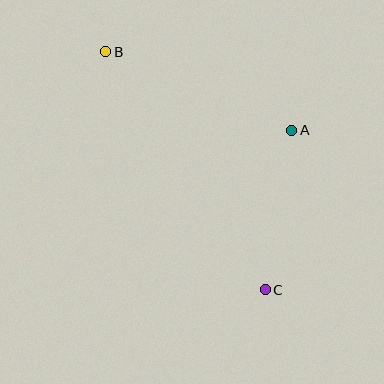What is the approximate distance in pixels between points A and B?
The distance between A and B is approximately 202 pixels.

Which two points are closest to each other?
Points A and C are closest to each other.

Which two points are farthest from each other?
Points B and C are farthest from each other.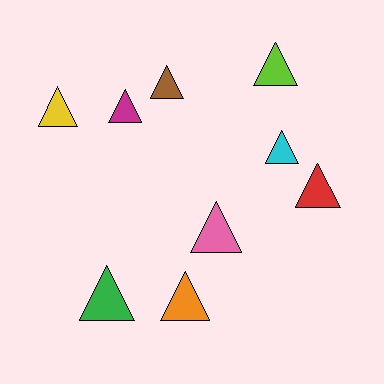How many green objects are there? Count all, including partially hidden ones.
There is 1 green object.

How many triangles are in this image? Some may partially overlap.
There are 9 triangles.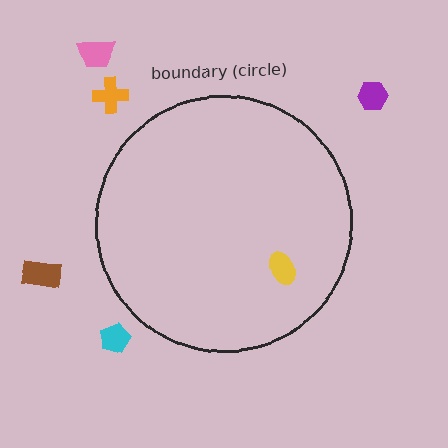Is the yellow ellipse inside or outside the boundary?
Inside.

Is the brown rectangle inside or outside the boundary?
Outside.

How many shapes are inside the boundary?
1 inside, 5 outside.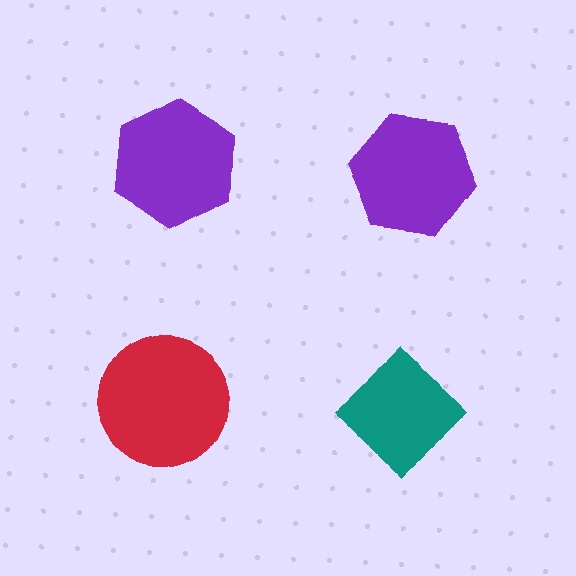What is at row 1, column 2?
A purple hexagon.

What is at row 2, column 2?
A teal diamond.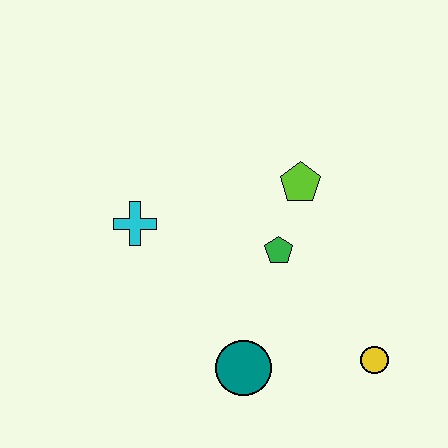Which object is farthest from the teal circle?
The lime pentagon is farthest from the teal circle.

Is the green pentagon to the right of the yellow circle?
No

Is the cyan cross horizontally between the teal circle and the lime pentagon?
No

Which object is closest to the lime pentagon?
The green pentagon is closest to the lime pentagon.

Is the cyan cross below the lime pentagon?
Yes